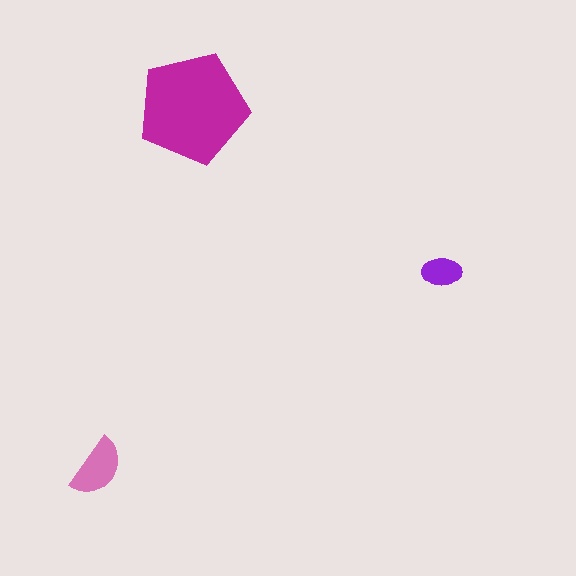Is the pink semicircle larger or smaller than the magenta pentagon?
Smaller.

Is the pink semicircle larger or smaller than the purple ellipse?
Larger.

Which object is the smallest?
The purple ellipse.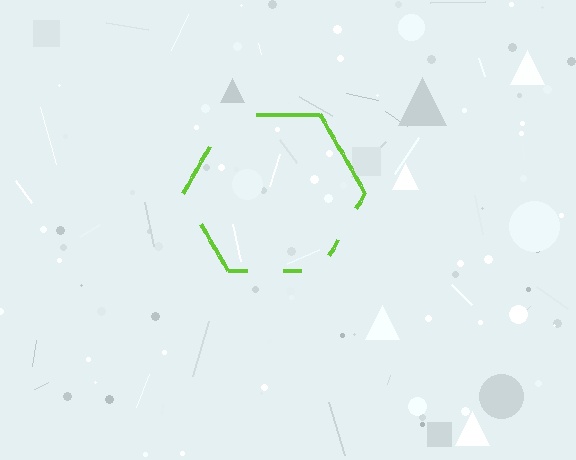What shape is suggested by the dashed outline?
The dashed outline suggests a hexagon.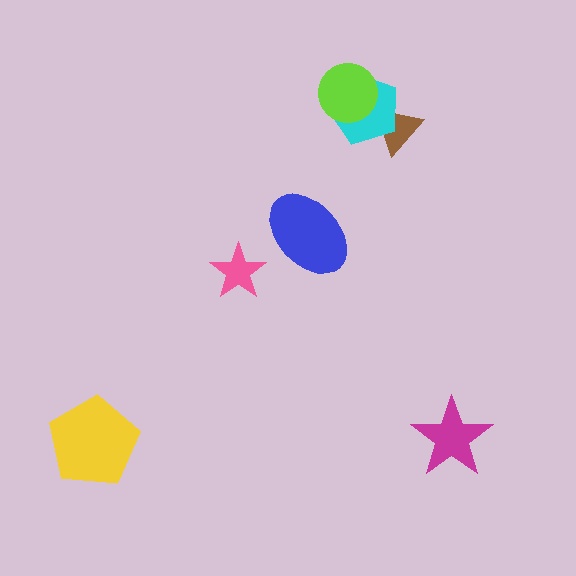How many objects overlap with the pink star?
0 objects overlap with the pink star.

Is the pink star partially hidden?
No, no other shape covers it.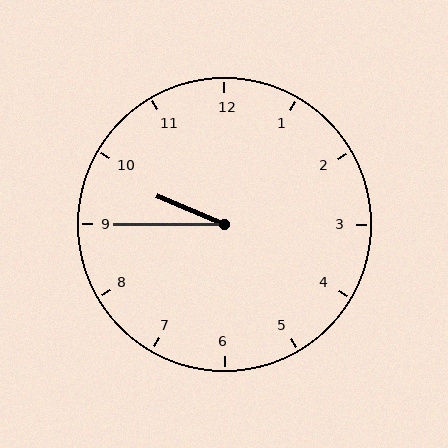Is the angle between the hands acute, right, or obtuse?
It is acute.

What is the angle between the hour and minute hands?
Approximately 22 degrees.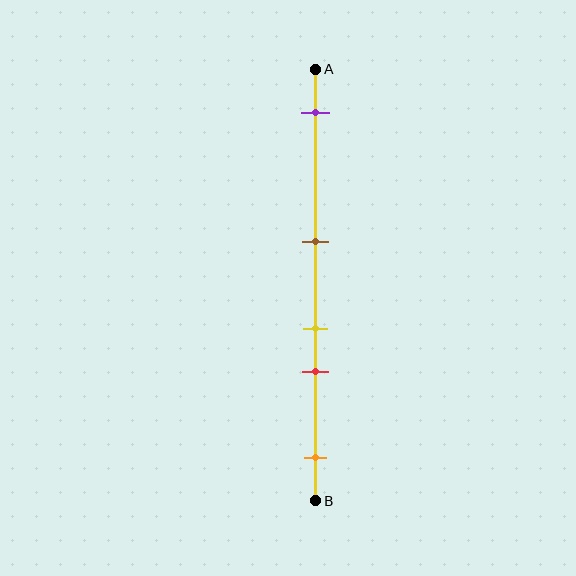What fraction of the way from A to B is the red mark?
The red mark is approximately 70% (0.7) of the way from A to B.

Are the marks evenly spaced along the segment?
No, the marks are not evenly spaced.